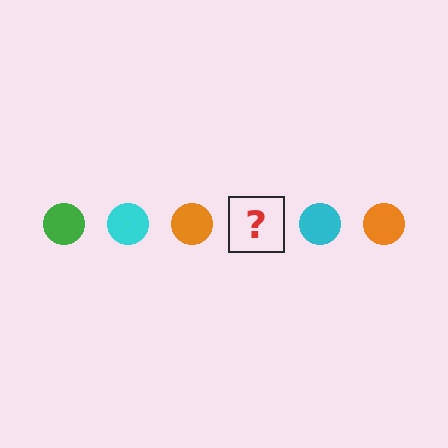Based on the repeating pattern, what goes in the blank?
The blank should be a green circle.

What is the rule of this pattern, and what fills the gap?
The rule is that the pattern cycles through green, cyan, orange circles. The gap should be filled with a green circle.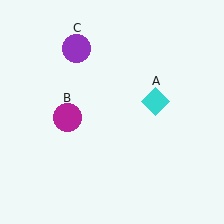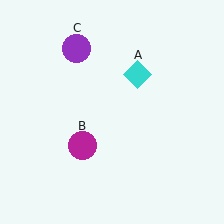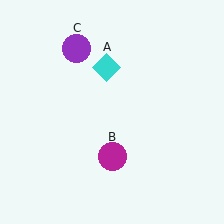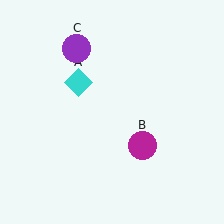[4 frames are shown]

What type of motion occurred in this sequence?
The cyan diamond (object A), magenta circle (object B) rotated counterclockwise around the center of the scene.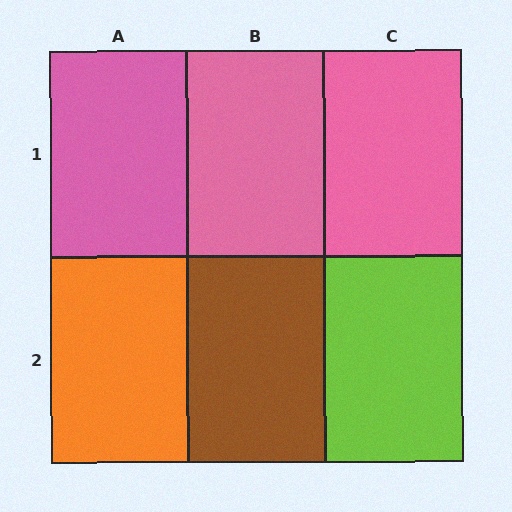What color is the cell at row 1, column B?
Pink.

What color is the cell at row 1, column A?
Pink.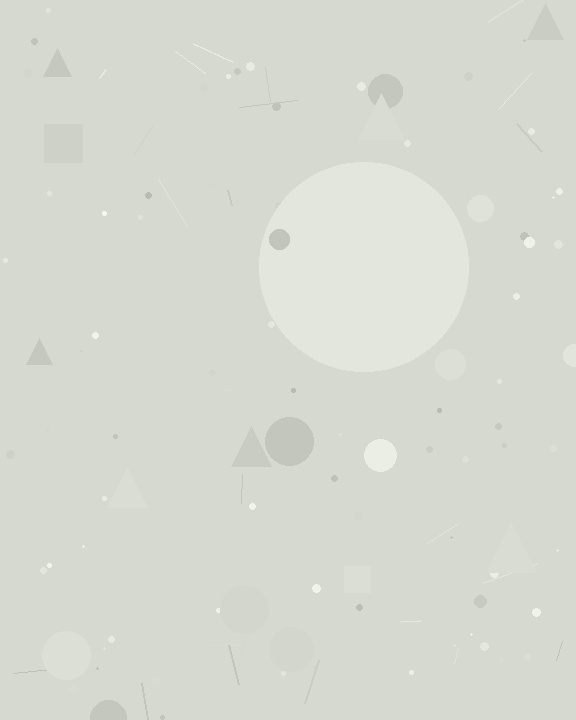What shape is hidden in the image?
A circle is hidden in the image.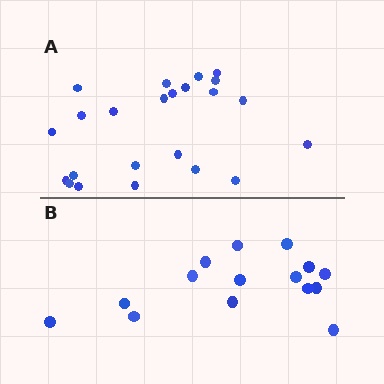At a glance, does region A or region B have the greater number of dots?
Region A (the top region) has more dots.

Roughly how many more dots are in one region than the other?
Region A has roughly 8 or so more dots than region B.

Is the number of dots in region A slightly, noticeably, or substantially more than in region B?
Region A has substantially more. The ratio is roughly 1.5 to 1.